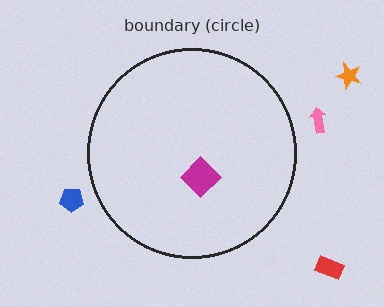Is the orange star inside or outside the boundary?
Outside.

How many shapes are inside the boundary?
1 inside, 4 outside.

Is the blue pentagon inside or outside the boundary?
Outside.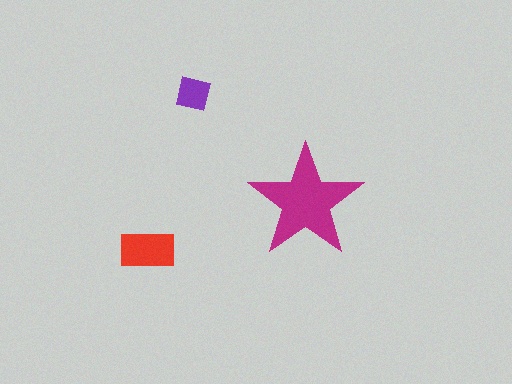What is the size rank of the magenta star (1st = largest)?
1st.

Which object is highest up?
The purple square is topmost.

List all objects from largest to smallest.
The magenta star, the red rectangle, the purple square.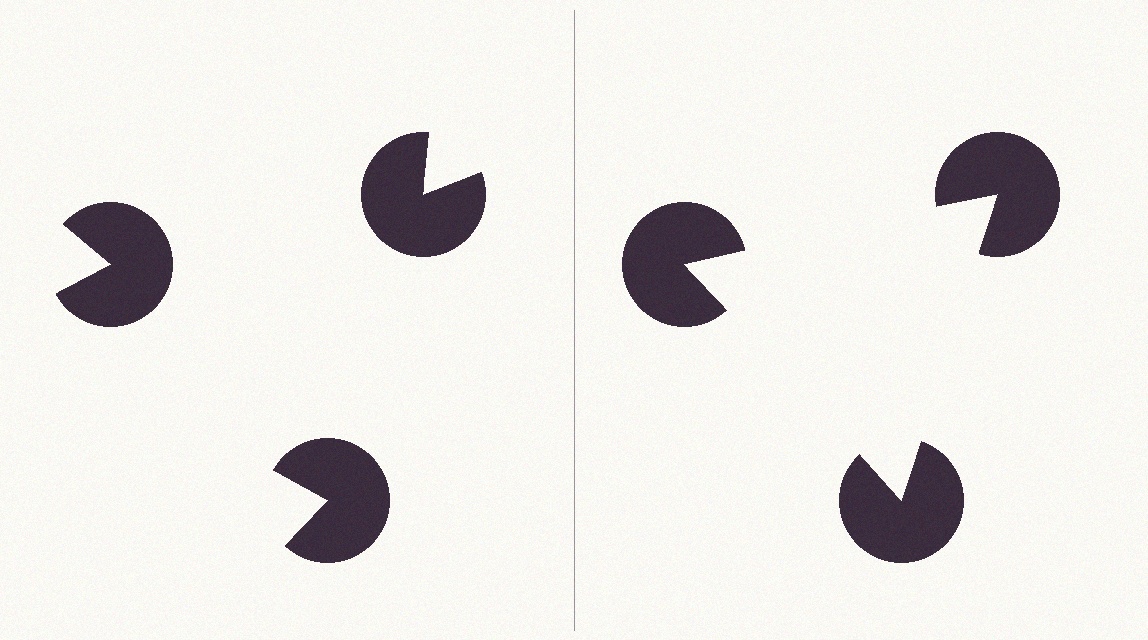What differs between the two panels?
The pac-man discs are positioned identically on both sides; only the wedge orientations differ. On the right they align to a triangle; on the left they are misaligned.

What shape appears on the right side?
An illusory triangle.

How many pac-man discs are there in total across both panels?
6 — 3 on each side.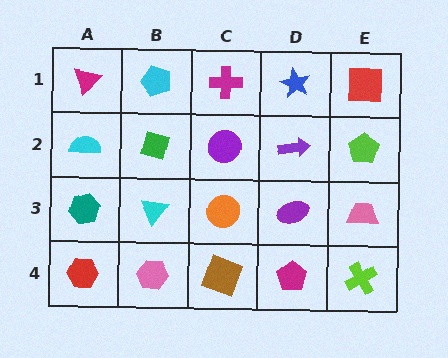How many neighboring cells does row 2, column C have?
4.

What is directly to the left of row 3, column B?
A teal hexagon.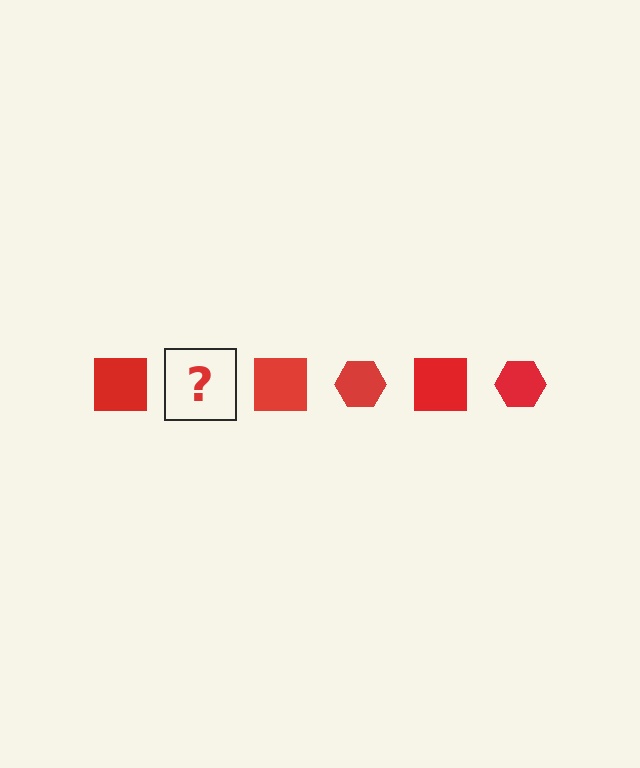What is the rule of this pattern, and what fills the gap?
The rule is that the pattern cycles through square, hexagon shapes in red. The gap should be filled with a red hexagon.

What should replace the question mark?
The question mark should be replaced with a red hexagon.